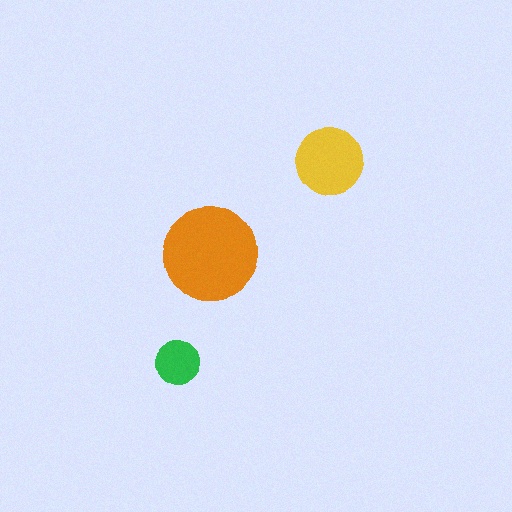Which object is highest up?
The yellow circle is topmost.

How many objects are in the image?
There are 3 objects in the image.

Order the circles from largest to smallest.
the orange one, the yellow one, the green one.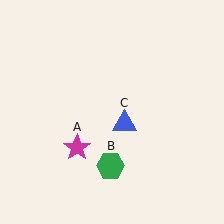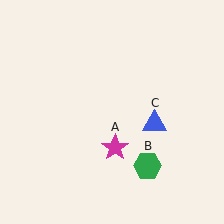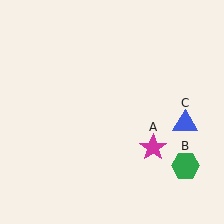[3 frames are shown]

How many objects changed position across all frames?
3 objects changed position: magenta star (object A), green hexagon (object B), blue triangle (object C).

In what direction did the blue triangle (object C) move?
The blue triangle (object C) moved right.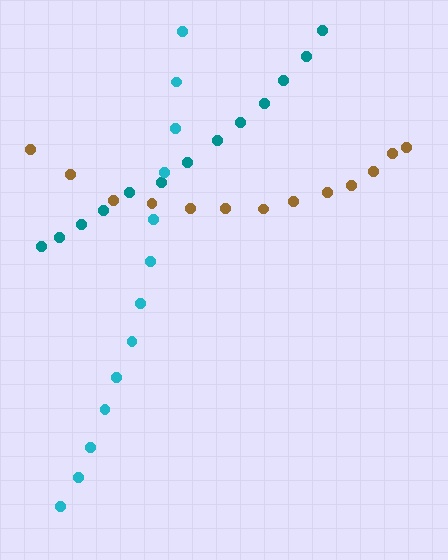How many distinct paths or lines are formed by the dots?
There are 3 distinct paths.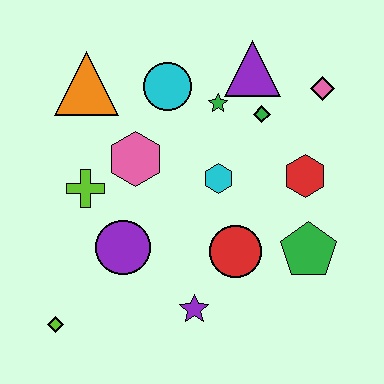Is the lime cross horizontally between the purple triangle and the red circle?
No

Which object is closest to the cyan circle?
The green star is closest to the cyan circle.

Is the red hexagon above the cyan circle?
No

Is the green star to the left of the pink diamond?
Yes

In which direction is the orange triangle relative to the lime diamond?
The orange triangle is above the lime diamond.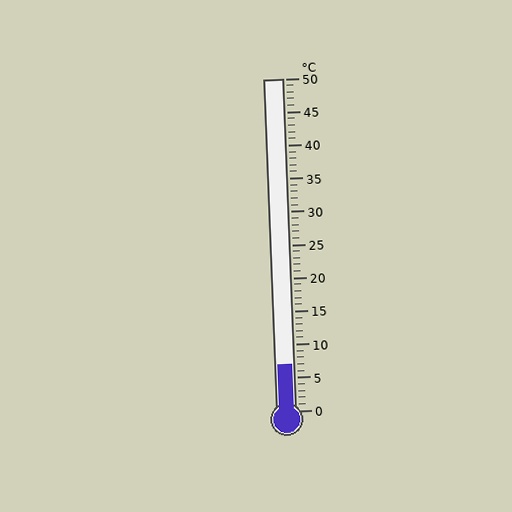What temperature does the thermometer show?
The thermometer shows approximately 7°C.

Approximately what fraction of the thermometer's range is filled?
The thermometer is filled to approximately 15% of its range.